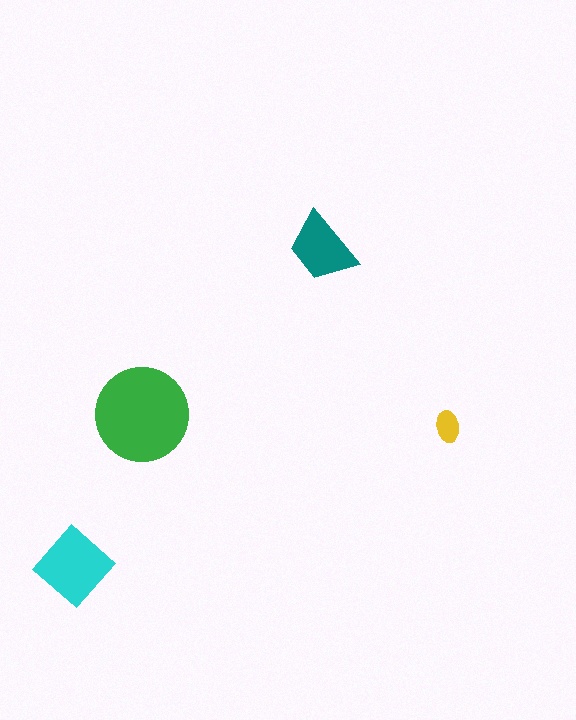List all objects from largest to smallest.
The green circle, the cyan diamond, the teal trapezoid, the yellow ellipse.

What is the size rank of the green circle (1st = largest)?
1st.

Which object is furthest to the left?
The cyan diamond is leftmost.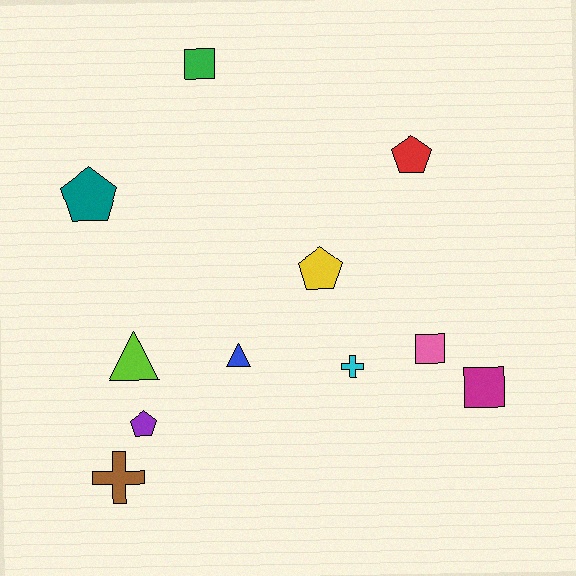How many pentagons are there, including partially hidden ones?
There are 4 pentagons.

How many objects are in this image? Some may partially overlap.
There are 11 objects.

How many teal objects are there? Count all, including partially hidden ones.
There is 1 teal object.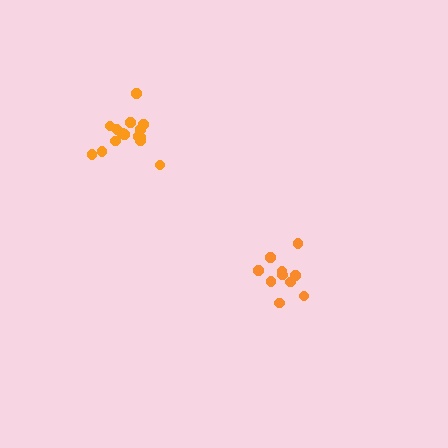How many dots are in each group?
Group 1: 10 dots, Group 2: 15 dots (25 total).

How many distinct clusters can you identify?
There are 2 distinct clusters.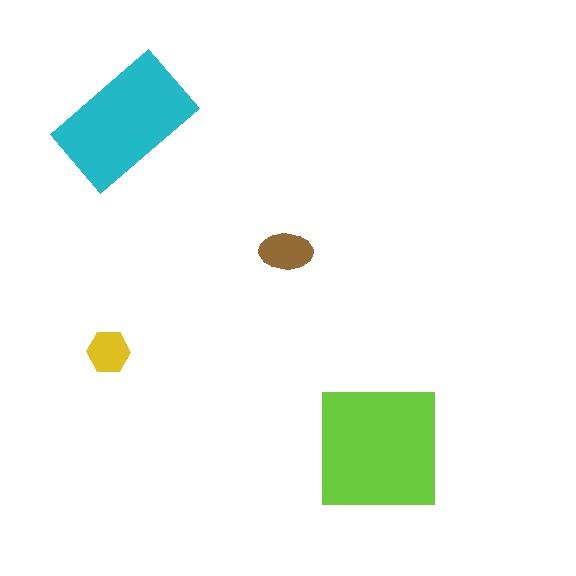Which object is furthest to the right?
The lime square is rightmost.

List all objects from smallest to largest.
The yellow hexagon, the brown ellipse, the cyan rectangle, the lime square.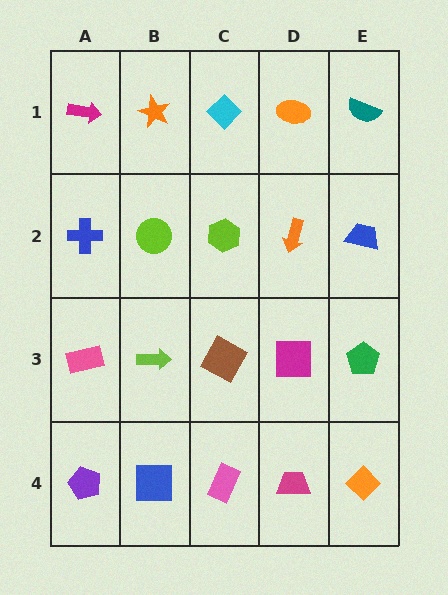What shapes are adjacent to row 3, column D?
An orange arrow (row 2, column D), a magenta trapezoid (row 4, column D), a brown square (row 3, column C), a green pentagon (row 3, column E).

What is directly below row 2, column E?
A green pentagon.